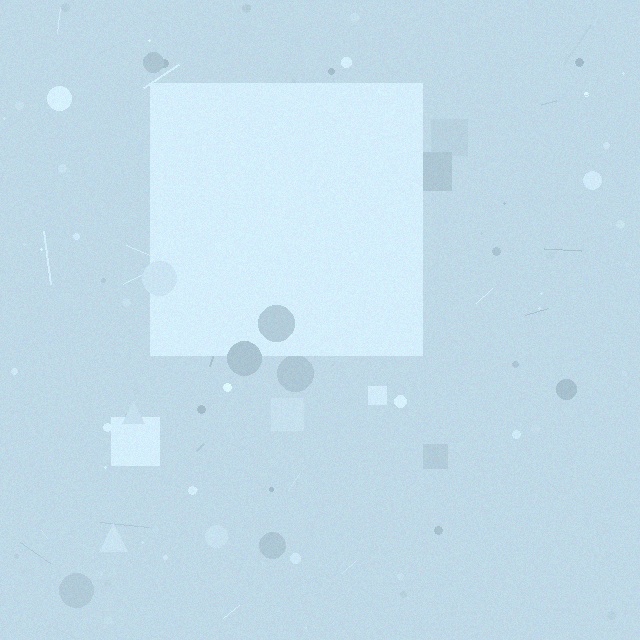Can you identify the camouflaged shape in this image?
The camouflaged shape is a square.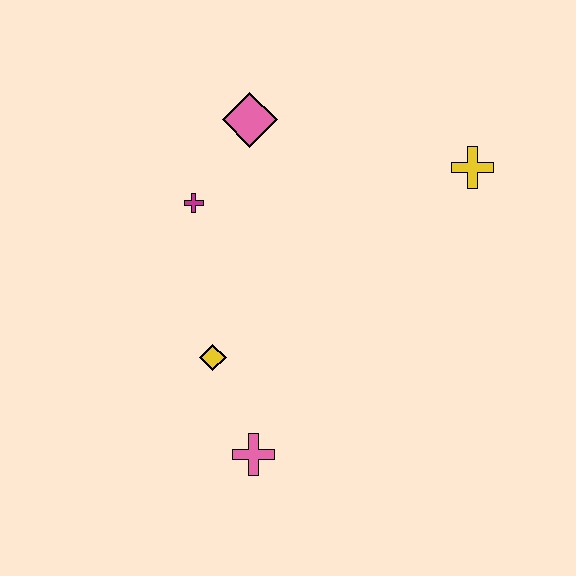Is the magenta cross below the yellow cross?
Yes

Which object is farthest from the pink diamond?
The pink cross is farthest from the pink diamond.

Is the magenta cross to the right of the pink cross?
No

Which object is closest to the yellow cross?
The pink diamond is closest to the yellow cross.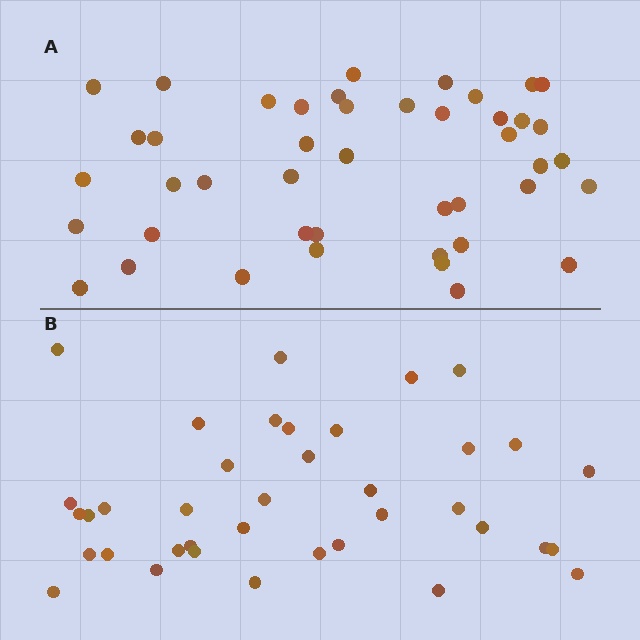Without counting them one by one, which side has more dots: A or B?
Region A (the top region) has more dots.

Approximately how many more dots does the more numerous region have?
Region A has about 6 more dots than region B.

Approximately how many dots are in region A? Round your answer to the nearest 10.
About 40 dots. (The exact count is 44, which rounds to 40.)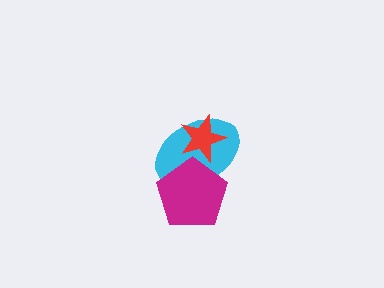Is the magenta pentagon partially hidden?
No, no other shape covers it.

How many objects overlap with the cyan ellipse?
2 objects overlap with the cyan ellipse.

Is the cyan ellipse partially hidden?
Yes, it is partially covered by another shape.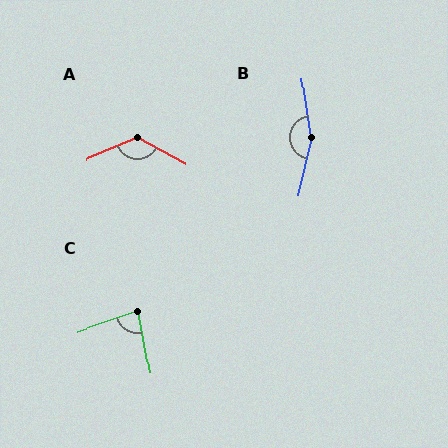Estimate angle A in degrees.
Approximately 128 degrees.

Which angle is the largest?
B, at approximately 159 degrees.